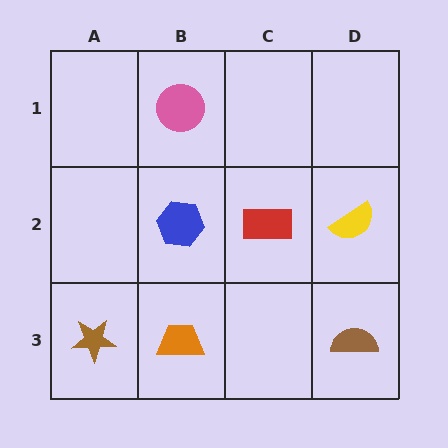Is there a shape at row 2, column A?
No, that cell is empty.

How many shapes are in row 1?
1 shape.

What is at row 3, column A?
A brown star.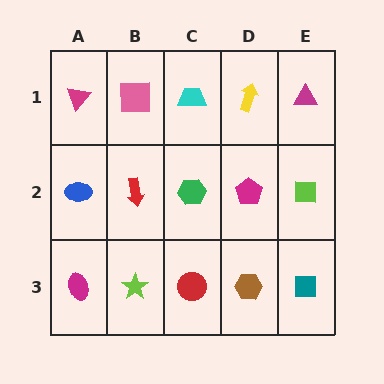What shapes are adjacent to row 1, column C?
A green hexagon (row 2, column C), a pink square (row 1, column B), a yellow arrow (row 1, column D).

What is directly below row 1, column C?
A green hexagon.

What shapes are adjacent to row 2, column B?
A pink square (row 1, column B), a lime star (row 3, column B), a blue ellipse (row 2, column A), a green hexagon (row 2, column C).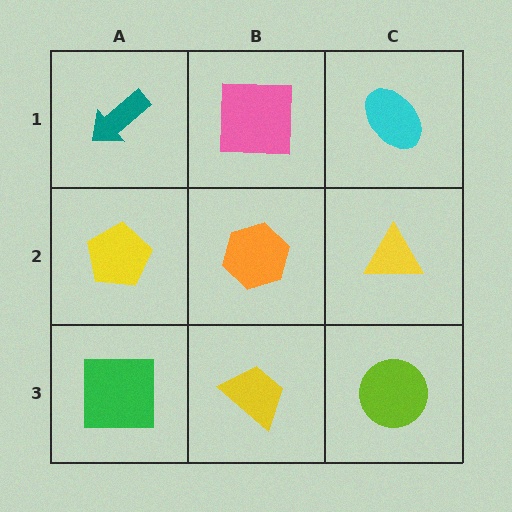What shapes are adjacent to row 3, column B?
An orange hexagon (row 2, column B), a green square (row 3, column A), a lime circle (row 3, column C).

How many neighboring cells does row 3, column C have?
2.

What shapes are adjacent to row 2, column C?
A cyan ellipse (row 1, column C), a lime circle (row 3, column C), an orange hexagon (row 2, column B).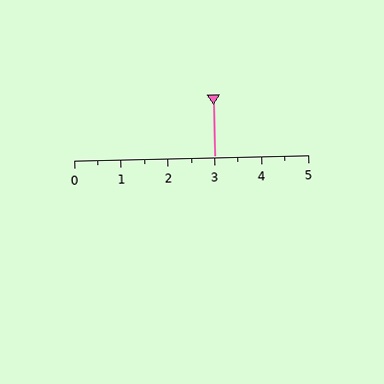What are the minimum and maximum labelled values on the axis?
The axis runs from 0 to 5.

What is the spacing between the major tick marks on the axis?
The major ticks are spaced 1 apart.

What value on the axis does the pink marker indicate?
The marker indicates approximately 3.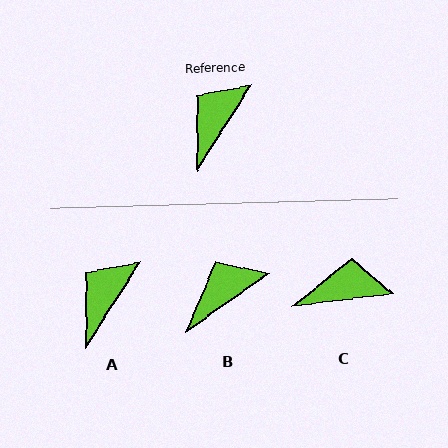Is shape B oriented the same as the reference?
No, it is off by about 23 degrees.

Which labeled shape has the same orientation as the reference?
A.